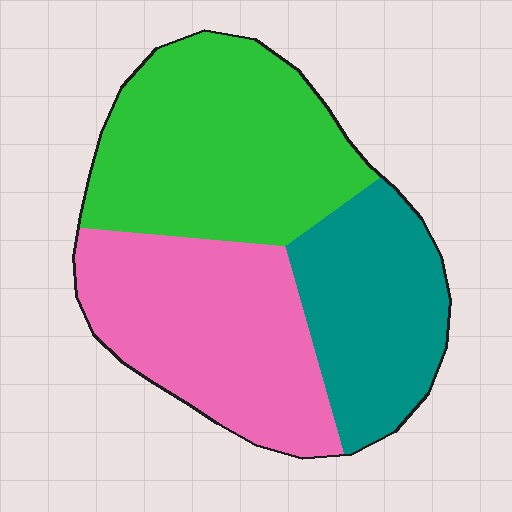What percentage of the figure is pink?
Pink covers about 35% of the figure.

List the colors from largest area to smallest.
From largest to smallest: green, pink, teal.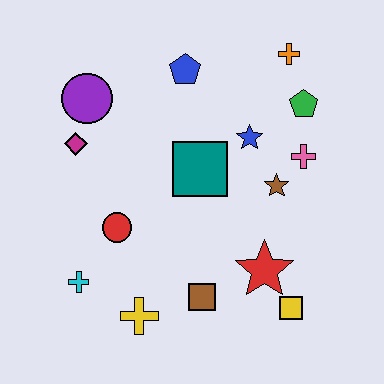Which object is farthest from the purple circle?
The yellow square is farthest from the purple circle.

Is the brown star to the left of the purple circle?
No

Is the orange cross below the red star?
No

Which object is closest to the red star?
The yellow square is closest to the red star.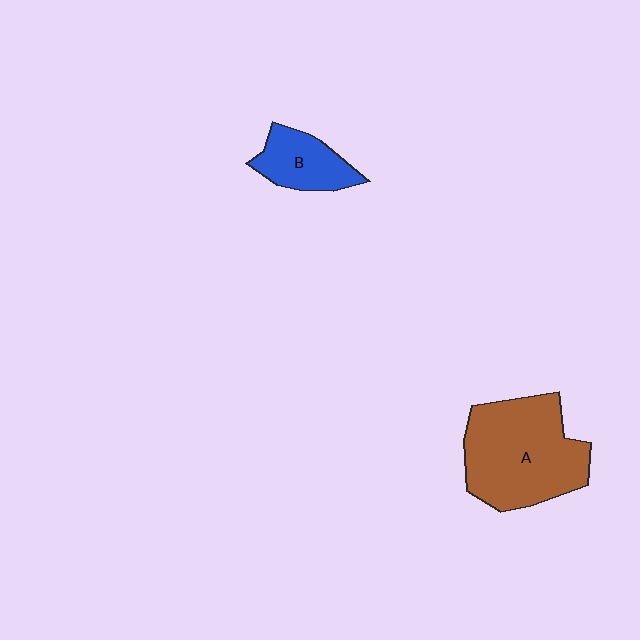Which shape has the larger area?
Shape A (brown).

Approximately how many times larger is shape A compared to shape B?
Approximately 2.4 times.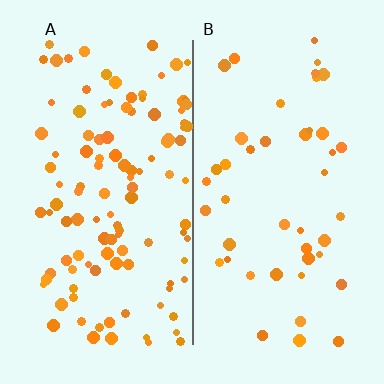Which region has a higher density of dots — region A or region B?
A (the left).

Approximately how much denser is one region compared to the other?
Approximately 2.5× — region A over region B.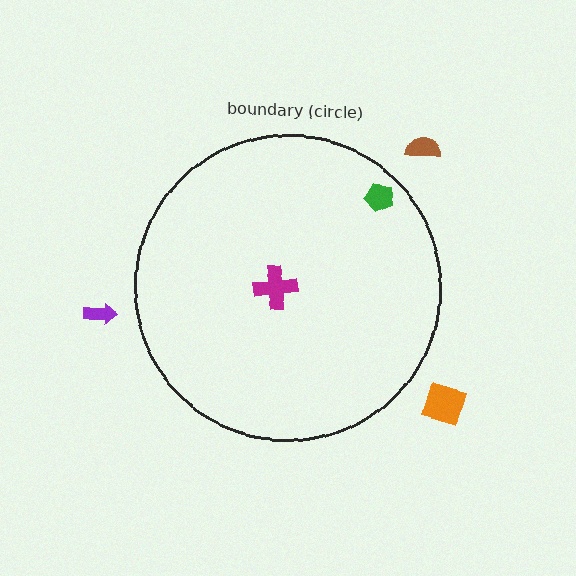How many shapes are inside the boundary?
2 inside, 3 outside.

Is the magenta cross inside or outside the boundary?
Inside.